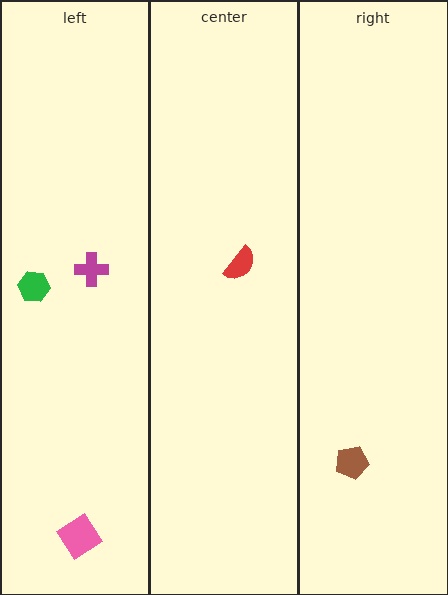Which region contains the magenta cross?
The left region.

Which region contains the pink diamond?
The left region.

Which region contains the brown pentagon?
The right region.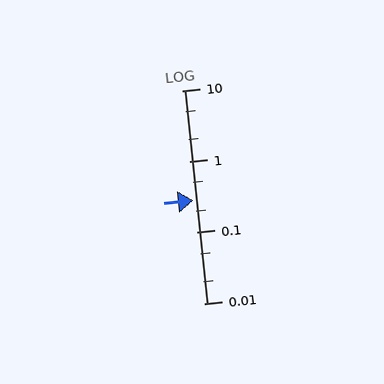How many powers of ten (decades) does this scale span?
The scale spans 3 decades, from 0.01 to 10.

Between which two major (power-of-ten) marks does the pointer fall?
The pointer is between 0.1 and 1.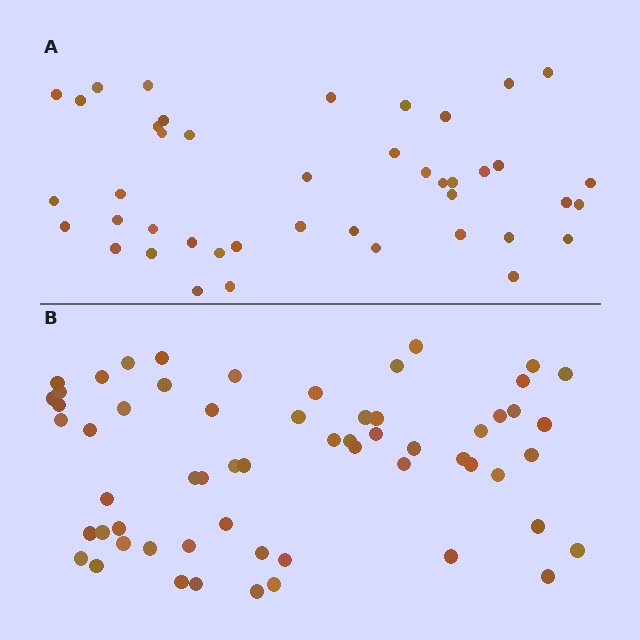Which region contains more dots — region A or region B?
Region B (the bottom region) has more dots.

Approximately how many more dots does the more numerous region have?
Region B has approximately 15 more dots than region A.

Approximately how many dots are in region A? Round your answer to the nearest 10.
About 40 dots. (The exact count is 43, which rounds to 40.)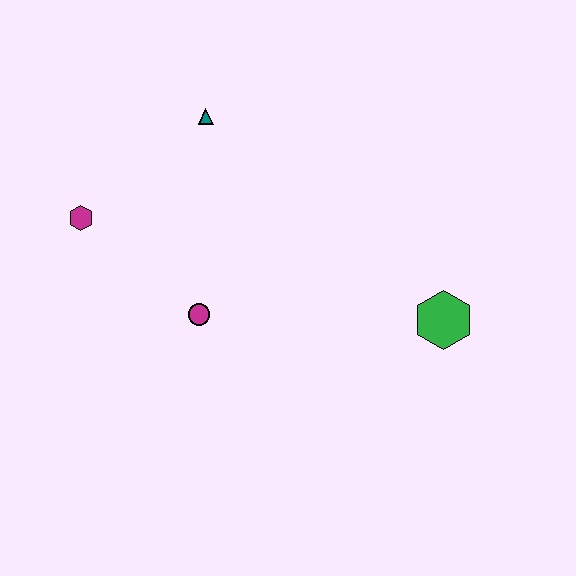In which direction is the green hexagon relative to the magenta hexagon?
The green hexagon is to the right of the magenta hexagon.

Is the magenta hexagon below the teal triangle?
Yes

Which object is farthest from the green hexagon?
The magenta hexagon is farthest from the green hexagon.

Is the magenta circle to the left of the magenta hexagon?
No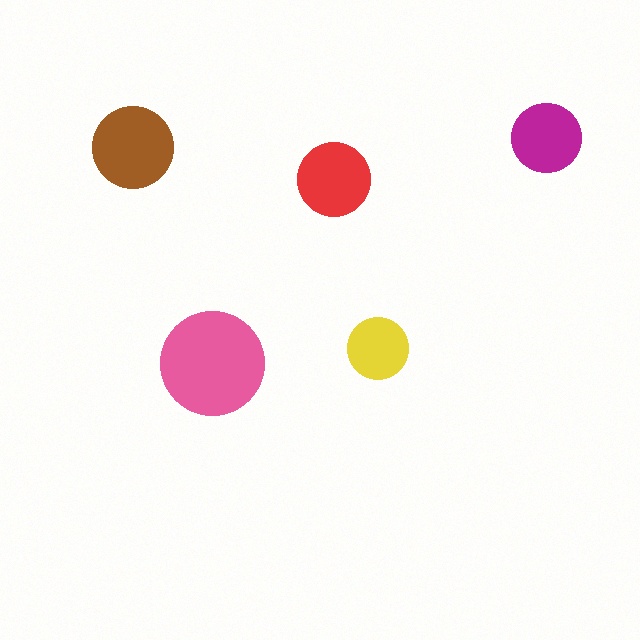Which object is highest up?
The magenta circle is topmost.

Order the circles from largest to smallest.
the pink one, the brown one, the red one, the magenta one, the yellow one.